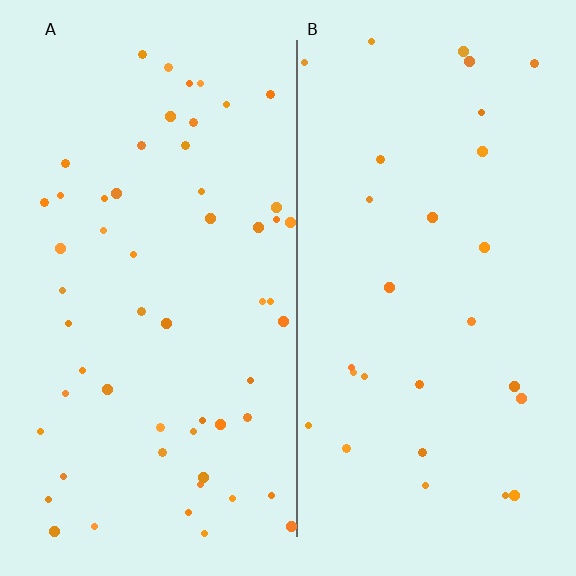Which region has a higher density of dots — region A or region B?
A (the left).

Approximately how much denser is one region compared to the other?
Approximately 2.0× — region A over region B.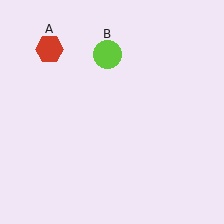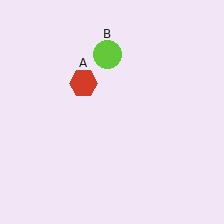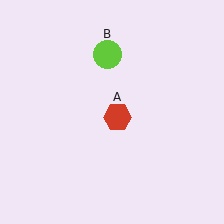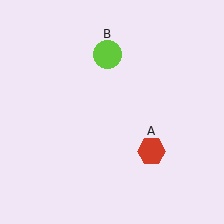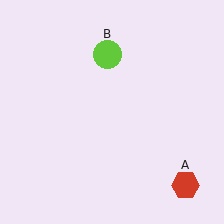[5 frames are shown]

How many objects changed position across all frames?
1 object changed position: red hexagon (object A).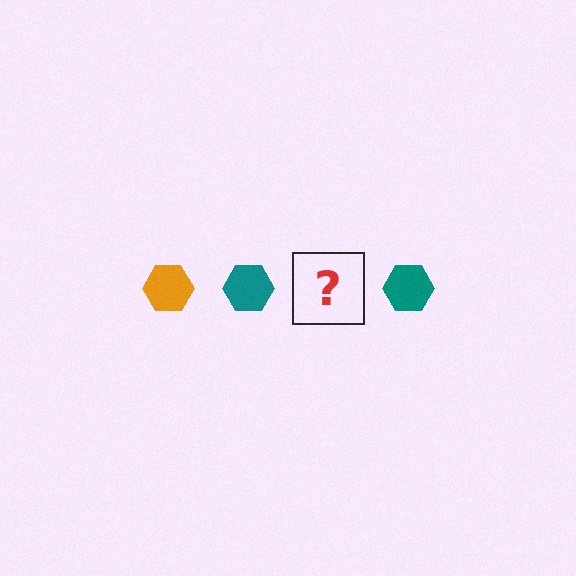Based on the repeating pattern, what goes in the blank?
The blank should be an orange hexagon.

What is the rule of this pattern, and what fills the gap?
The rule is that the pattern cycles through orange, teal hexagons. The gap should be filled with an orange hexagon.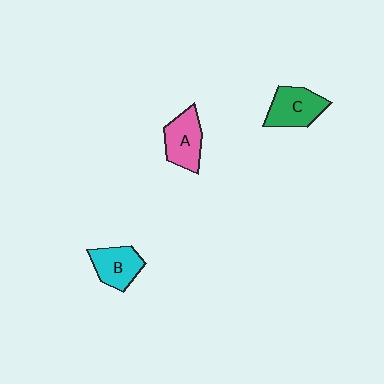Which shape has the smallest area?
Shape B (cyan).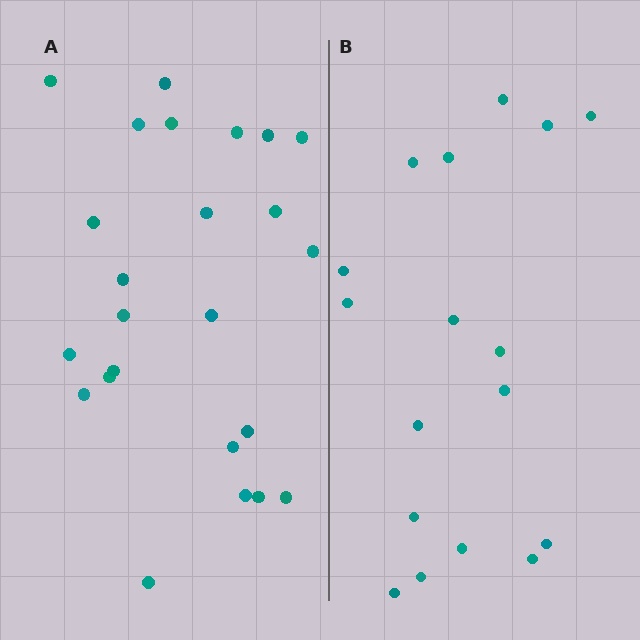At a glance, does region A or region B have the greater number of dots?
Region A (the left region) has more dots.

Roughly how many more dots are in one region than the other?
Region A has roughly 8 or so more dots than region B.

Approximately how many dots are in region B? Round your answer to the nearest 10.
About 20 dots. (The exact count is 17, which rounds to 20.)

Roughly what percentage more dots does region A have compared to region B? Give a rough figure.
About 40% more.